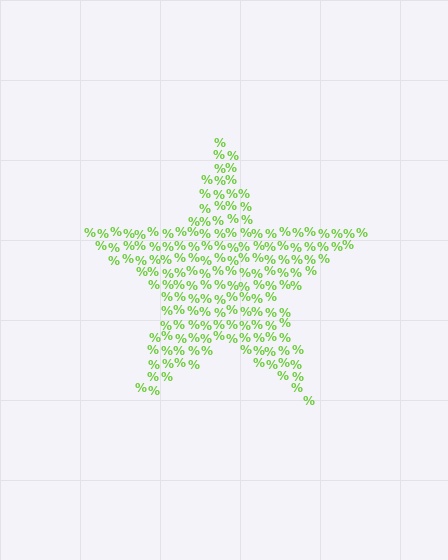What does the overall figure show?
The overall figure shows a star.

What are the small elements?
The small elements are percent signs.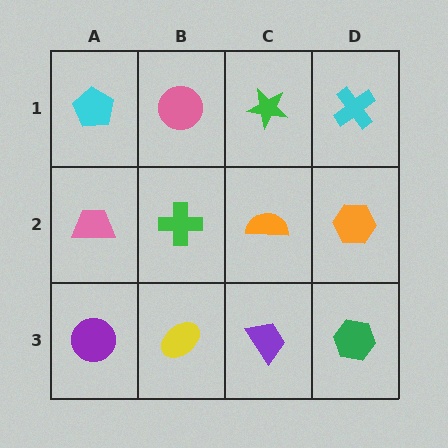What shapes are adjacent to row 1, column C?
An orange semicircle (row 2, column C), a pink circle (row 1, column B), a cyan cross (row 1, column D).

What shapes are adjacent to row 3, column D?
An orange hexagon (row 2, column D), a purple trapezoid (row 3, column C).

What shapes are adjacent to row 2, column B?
A pink circle (row 1, column B), a yellow ellipse (row 3, column B), a pink trapezoid (row 2, column A), an orange semicircle (row 2, column C).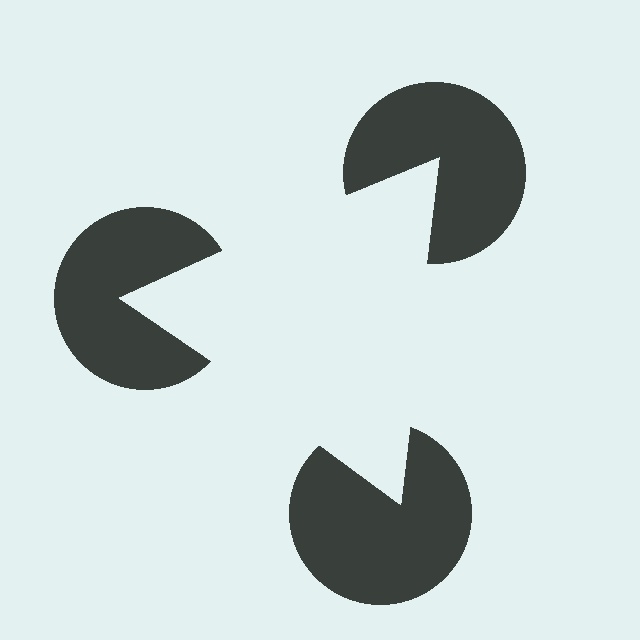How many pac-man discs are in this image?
There are 3 — one at each vertex of the illusory triangle.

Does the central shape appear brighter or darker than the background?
It typically appears slightly brighter than the background, even though no actual brightness change is drawn.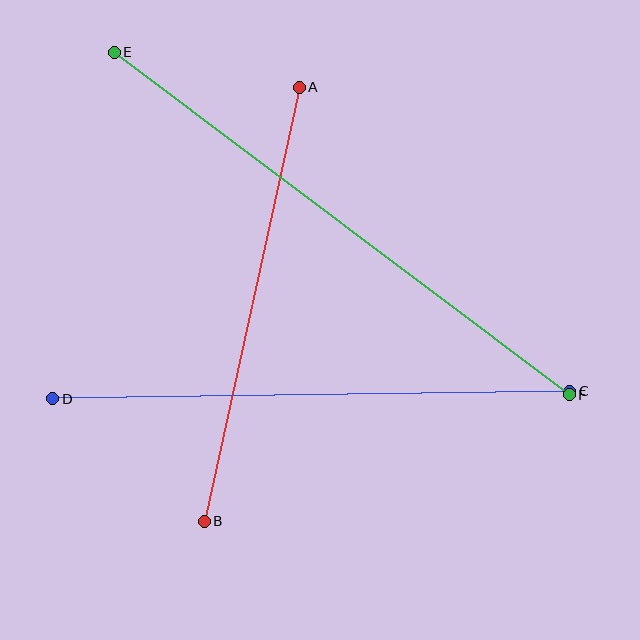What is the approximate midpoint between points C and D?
The midpoint is at approximately (311, 395) pixels.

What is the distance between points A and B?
The distance is approximately 445 pixels.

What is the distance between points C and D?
The distance is approximately 517 pixels.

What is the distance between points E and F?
The distance is approximately 570 pixels.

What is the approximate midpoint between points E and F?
The midpoint is at approximately (342, 223) pixels.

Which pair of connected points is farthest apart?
Points E and F are farthest apart.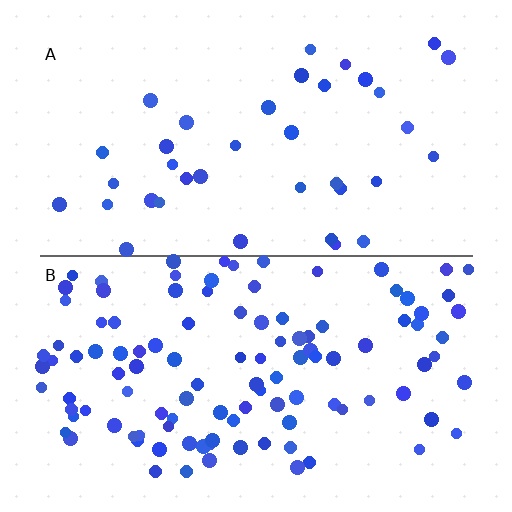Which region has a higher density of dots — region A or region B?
B (the bottom).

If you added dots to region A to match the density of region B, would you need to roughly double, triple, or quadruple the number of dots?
Approximately triple.